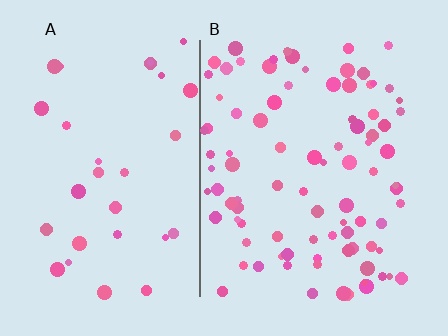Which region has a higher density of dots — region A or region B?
B (the right).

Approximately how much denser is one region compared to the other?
Approximately 2.8× — region B over region A.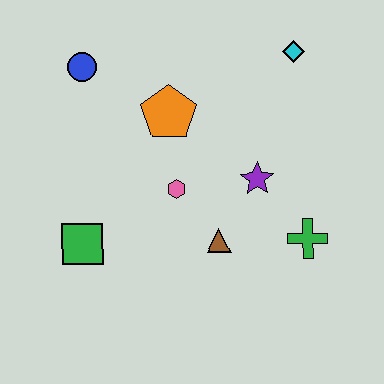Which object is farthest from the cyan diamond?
The green square is farthest from the cyan diamond.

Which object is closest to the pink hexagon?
The brown triangle is closest to the pink hexagon.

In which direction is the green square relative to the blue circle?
The green square is below the blue circle.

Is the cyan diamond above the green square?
Yes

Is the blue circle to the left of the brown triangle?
Yes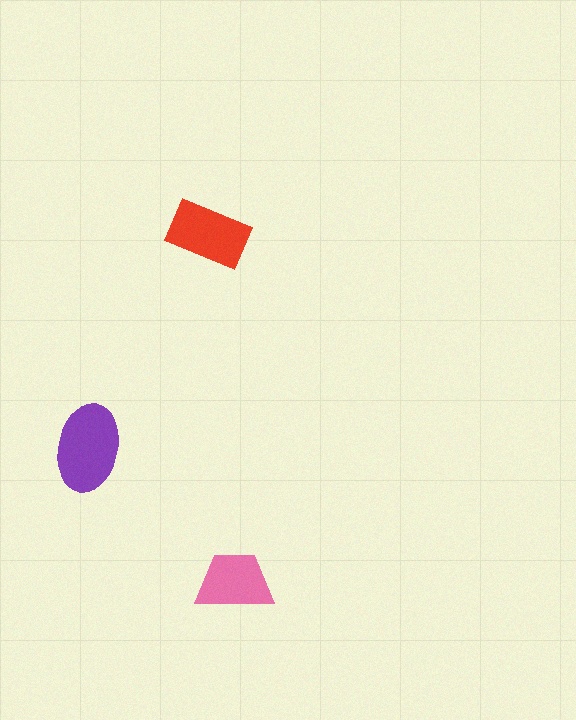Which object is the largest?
The purple ellipse.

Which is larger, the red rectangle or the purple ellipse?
The purple ellipse.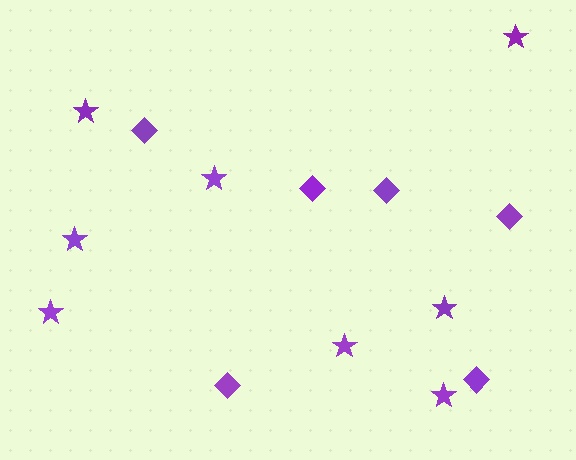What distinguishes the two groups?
There are 2 groups: one group of stars (8) and one group of diamonds (6).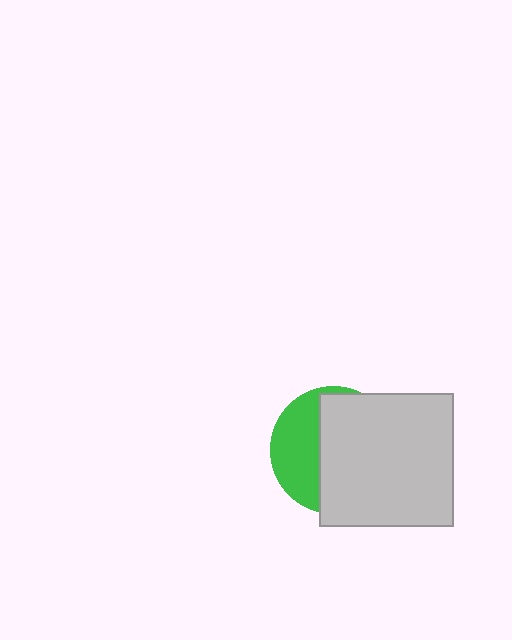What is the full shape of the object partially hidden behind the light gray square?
The partially hidden object is a green circle.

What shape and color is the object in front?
The object in front is a light gray square.